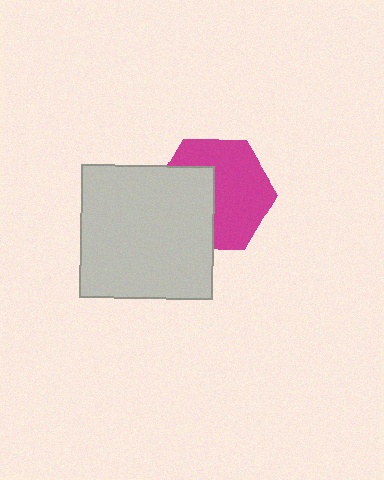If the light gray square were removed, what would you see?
You would see the complete magenta hexagon.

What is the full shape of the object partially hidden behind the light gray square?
The partially hidden object is a magenta hexagon.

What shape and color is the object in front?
The object in front is a light gray square.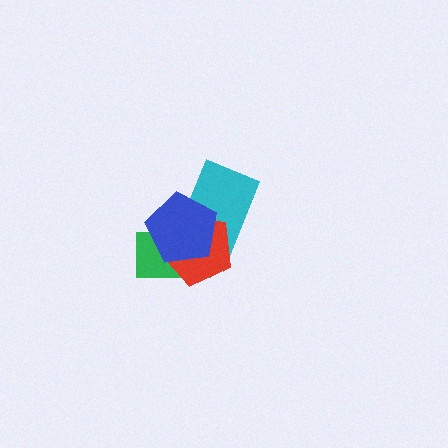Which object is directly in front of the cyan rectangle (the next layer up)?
The red pentagon is directly in front of the cyan rectangle.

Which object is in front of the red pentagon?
The blue pentagon is in front of the red pentagon.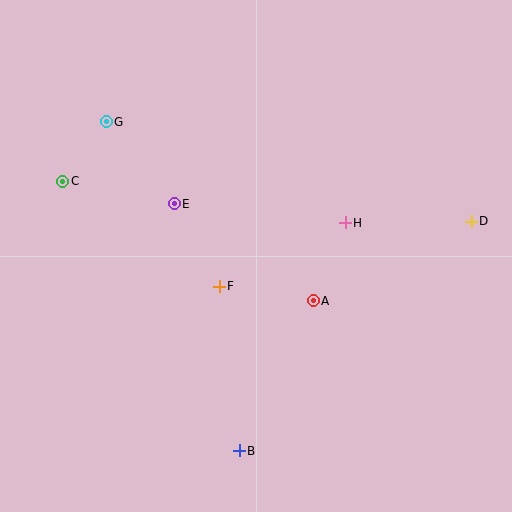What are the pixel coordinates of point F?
Point F is at (219, 286).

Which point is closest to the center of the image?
Point F at (219, 286) is closest to the center.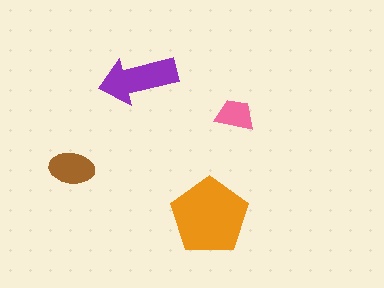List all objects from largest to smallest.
The orange pentagon, the purple arrow, the brown ellipse, the pink trapezoid.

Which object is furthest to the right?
The pink trapezoid is rightmost.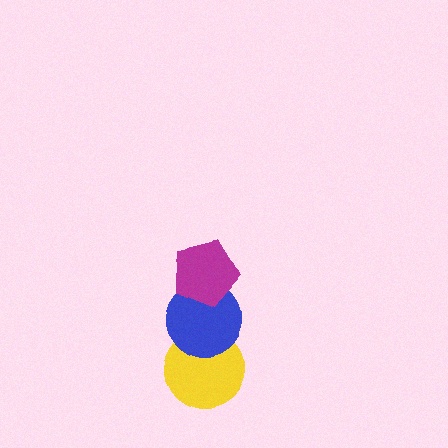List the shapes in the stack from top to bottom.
From top to bottom: the magenta pentagon, the blue circle, the yellow circle.